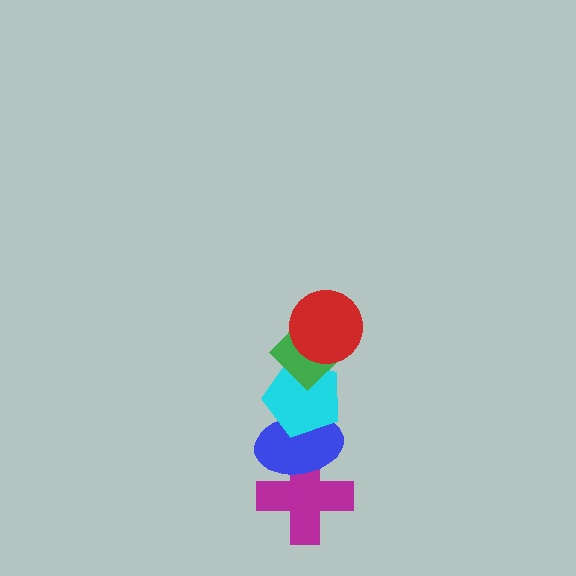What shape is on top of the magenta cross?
The blue ellipse is on top of the magenta cross.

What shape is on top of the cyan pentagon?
The green diamond is on top of the cyan pentagon.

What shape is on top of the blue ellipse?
The cyan pentagon is on top of the blue ellipse.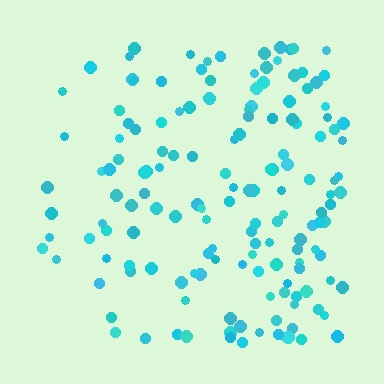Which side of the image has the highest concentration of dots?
The right.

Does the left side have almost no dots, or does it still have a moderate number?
Still a moderate number, just noticeably fewer than the right.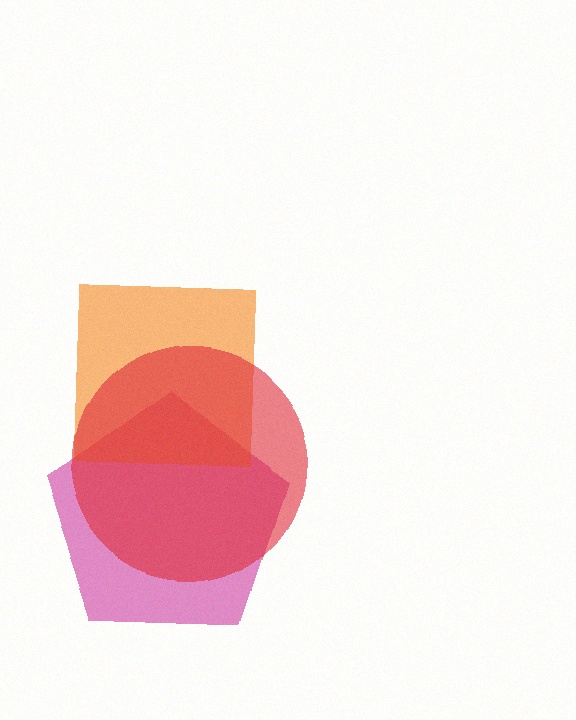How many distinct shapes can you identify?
There are 3 distinct shapes: a magenta pentagon, an orange square, a red circle.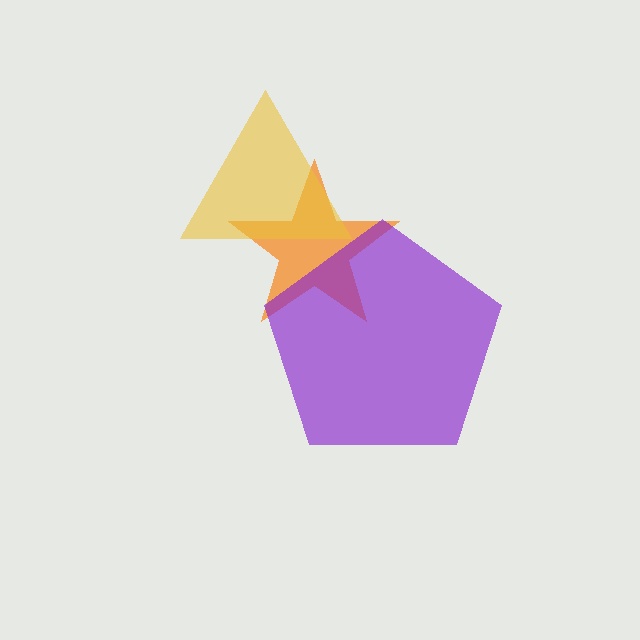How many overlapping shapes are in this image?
There are 3 overlapping shapes in the image.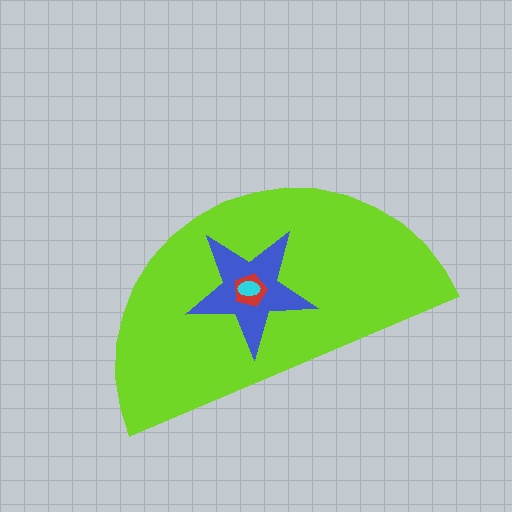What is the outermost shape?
The lime semicircle.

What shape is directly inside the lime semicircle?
The blue star.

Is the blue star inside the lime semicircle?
Yes.